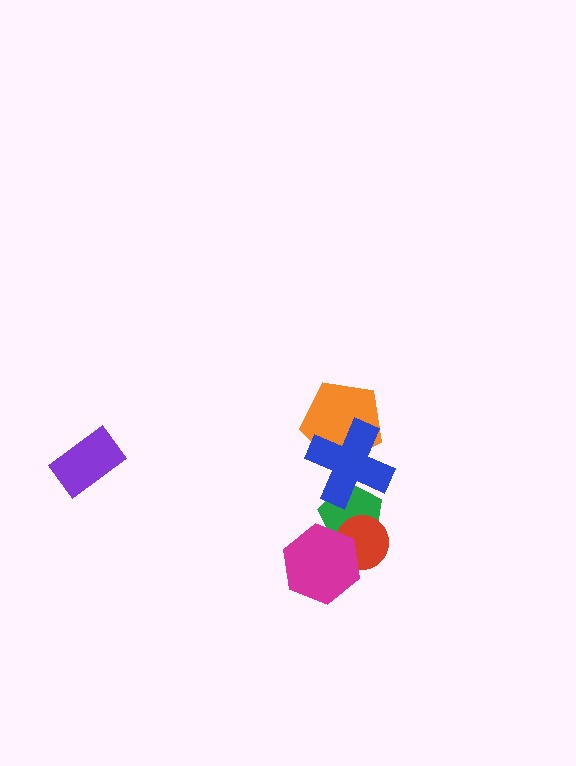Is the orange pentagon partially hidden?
Yes, it is partially covered by another shape.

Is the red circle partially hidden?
Yes, it is partially covered by another shape.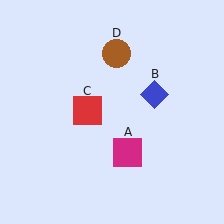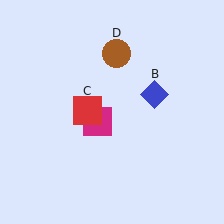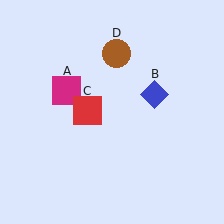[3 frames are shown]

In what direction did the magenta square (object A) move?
The magenta square (object A) moved up and to the left.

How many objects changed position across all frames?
1 object changed position: magenta square (object A).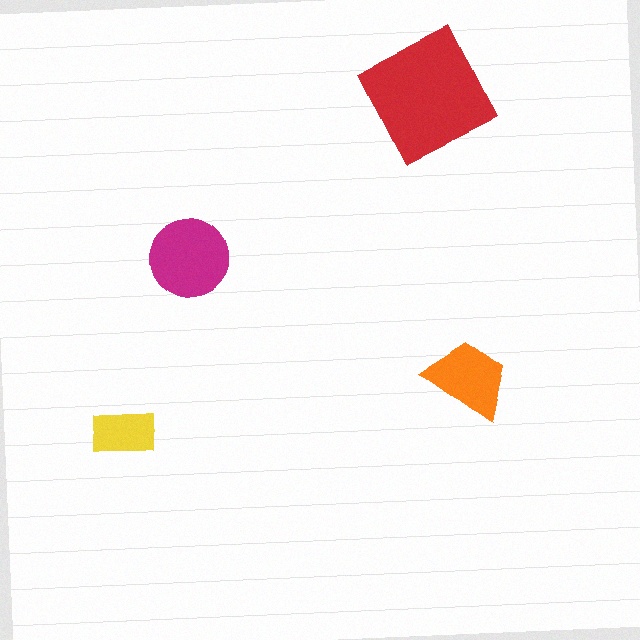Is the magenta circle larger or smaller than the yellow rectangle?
Larger.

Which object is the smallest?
The yellow rectangle.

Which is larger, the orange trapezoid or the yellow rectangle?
The orange trapezoid.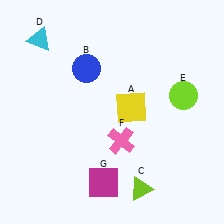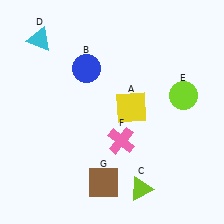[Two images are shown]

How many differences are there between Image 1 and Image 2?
There is 1 difference between the two images.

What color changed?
The square (G) changed from magenta in Image 1 to brown in Image 2.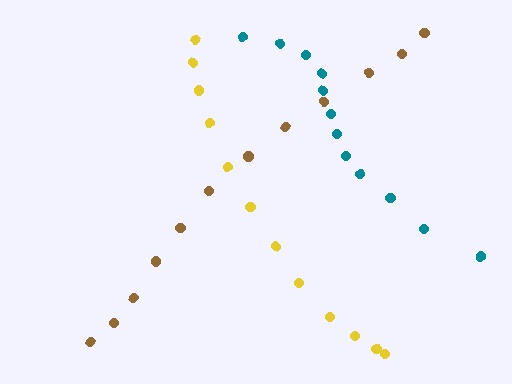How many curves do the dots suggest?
There are 3 distinct paths.